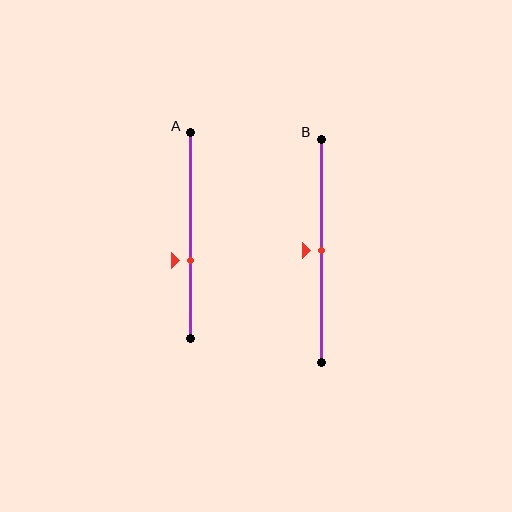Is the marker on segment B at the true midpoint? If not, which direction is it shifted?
Yes, the marker on segment B is at the true midpoint.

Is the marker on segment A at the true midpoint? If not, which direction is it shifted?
No, the marker on segment A is shifted downward by about 12% of the segment length.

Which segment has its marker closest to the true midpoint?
Segment B has its marker closest to the true midpoint.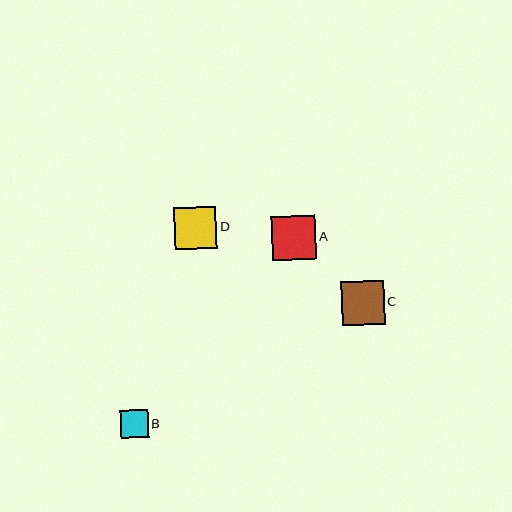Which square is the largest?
Square A is the largest with a size of approximately 44 pixels.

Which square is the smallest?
Square B is the smallest with a size of approximately 27 pixels.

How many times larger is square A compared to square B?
Square A is approximately 1.6 times the size of square B.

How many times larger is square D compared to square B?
Square D is approximately 1.5 times the size of square B.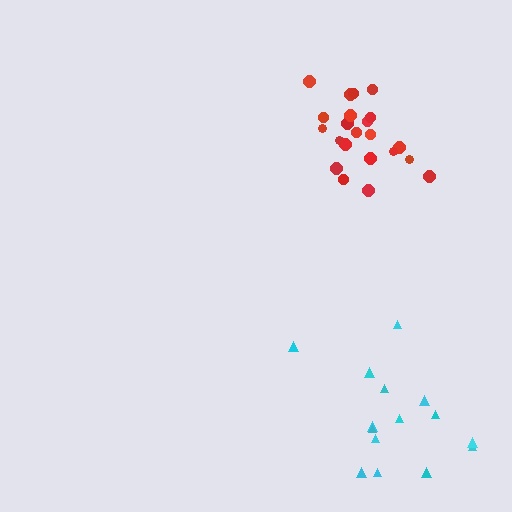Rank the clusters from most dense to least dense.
red, cyan.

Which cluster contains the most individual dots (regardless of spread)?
Red (22).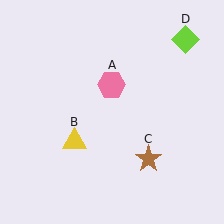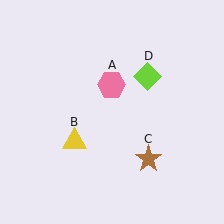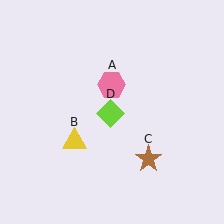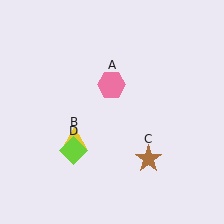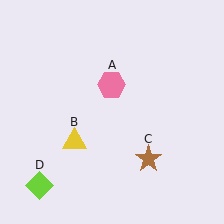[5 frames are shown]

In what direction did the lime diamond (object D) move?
The lime diamond (object D) moved down and to the left.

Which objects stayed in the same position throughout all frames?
Pink hexagon (object A) and yellow triangle (object B) and brown star (object C) remained stationary.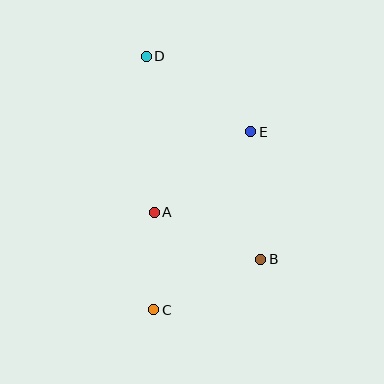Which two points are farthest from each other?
Points C and D are farthest from each other.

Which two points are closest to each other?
Points A and C are closest to each other.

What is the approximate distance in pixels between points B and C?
The distance between B and C is approximately 119 pixels.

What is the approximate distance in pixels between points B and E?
The distance between B and E is approximately 128 pixels.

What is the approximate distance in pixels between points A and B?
The distance between A and B is approximately 117 pixels.